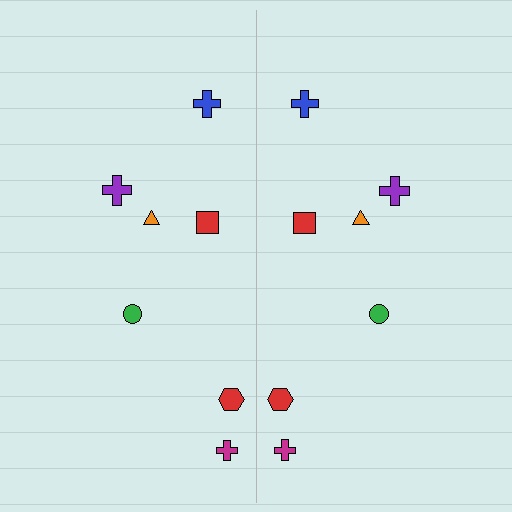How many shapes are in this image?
There are 14 shapes in this image.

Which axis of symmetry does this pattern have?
The pattern has a vertical axis of symmetry running through the center of the image.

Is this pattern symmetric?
Yes, this pattern has bilateral (reflection) symmetry.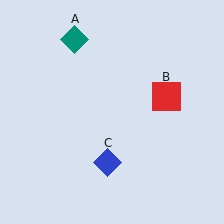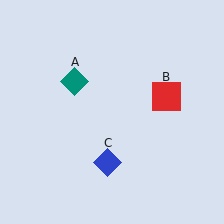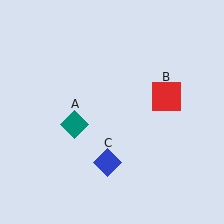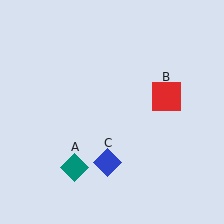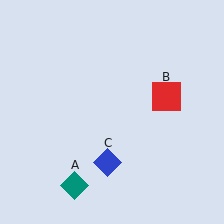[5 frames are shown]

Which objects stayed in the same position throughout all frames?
Red square (object B) and blue diamond (object C) remained stationary.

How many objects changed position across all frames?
1 object changed position: teal diamond (object A).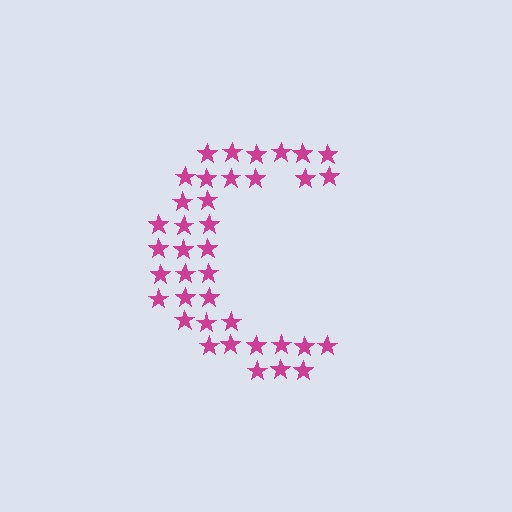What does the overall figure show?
The overall figure shows the letter C.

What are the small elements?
The small elements are stars.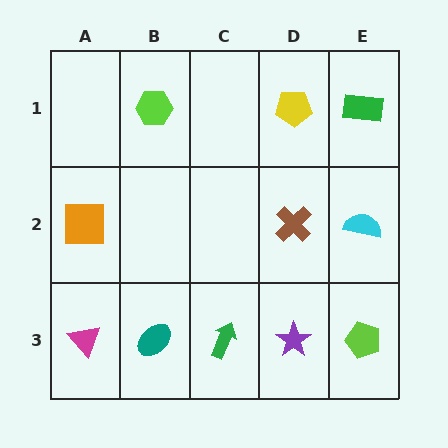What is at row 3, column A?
A magenta triangle.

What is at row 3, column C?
A green arrow.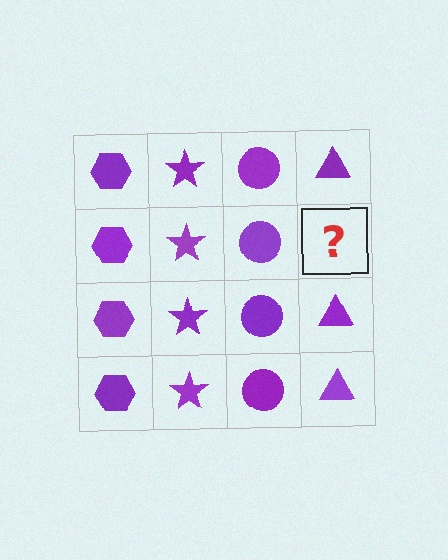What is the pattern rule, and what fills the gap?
The rule is that each column has a consistent shape. The gap should be filled with a purple triangle.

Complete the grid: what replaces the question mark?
The question mark should be replaced with a purple triangle.